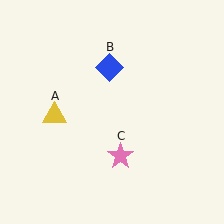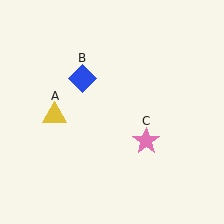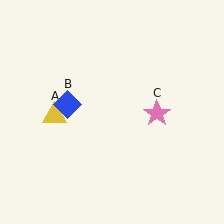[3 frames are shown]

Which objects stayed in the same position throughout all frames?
Yellow triangle (object A) remained stationary.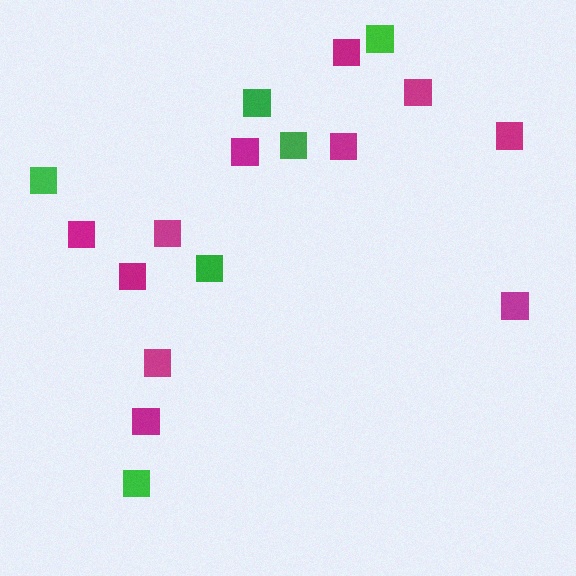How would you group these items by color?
There are 2 groups: one group of green squares (6) and one group of magenta squares (11).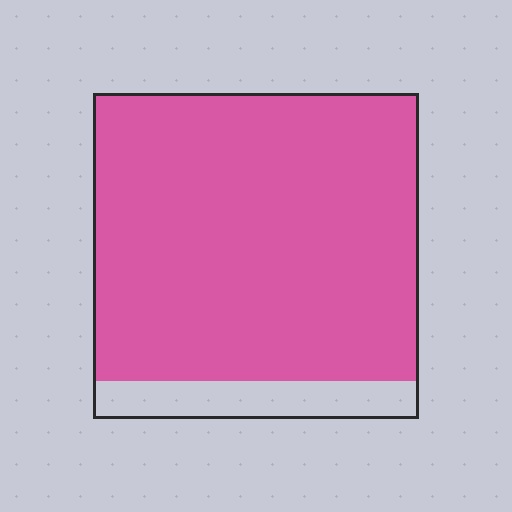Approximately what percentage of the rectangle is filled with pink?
Approximately 90%.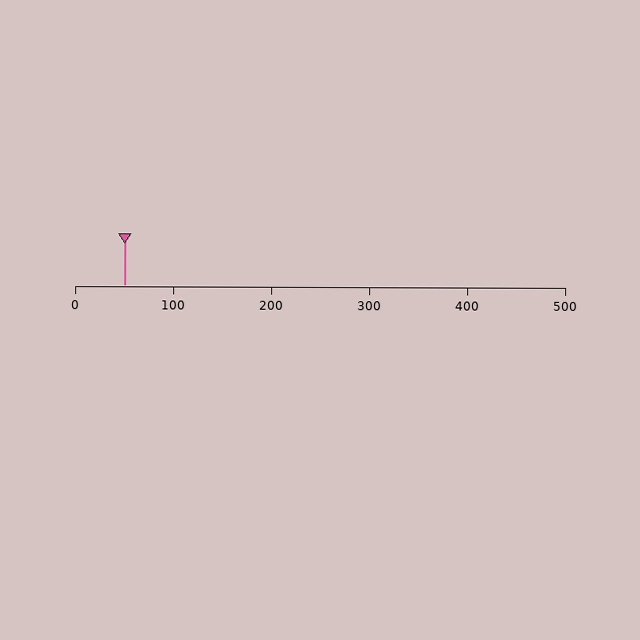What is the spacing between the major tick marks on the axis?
The major ticks are spaced 100 apart.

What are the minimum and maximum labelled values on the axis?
The axis runs from 0 to 500.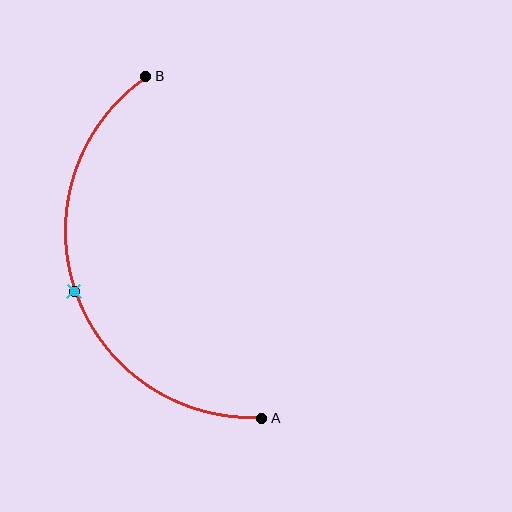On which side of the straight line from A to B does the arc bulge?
The arc bulges to the left of the straight line connecting A and B.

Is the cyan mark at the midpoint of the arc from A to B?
Yes. The cyan mark lies on the arc at equal arc-length from both A and B — it is the arc midpoint.